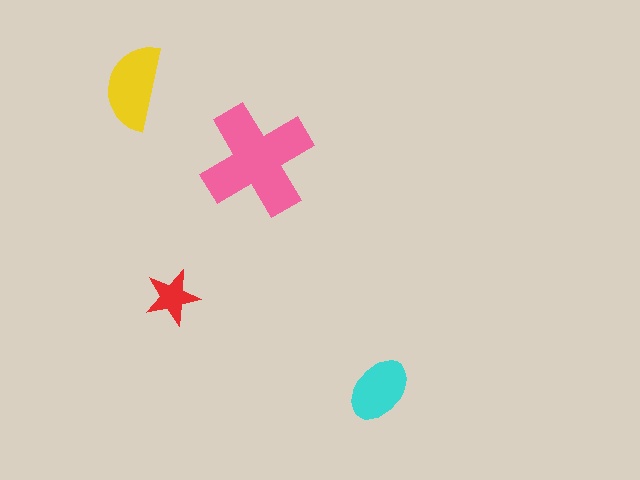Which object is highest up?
The yellow semicircle is topmost.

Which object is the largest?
The pink cross.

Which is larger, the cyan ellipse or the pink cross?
The pink cross.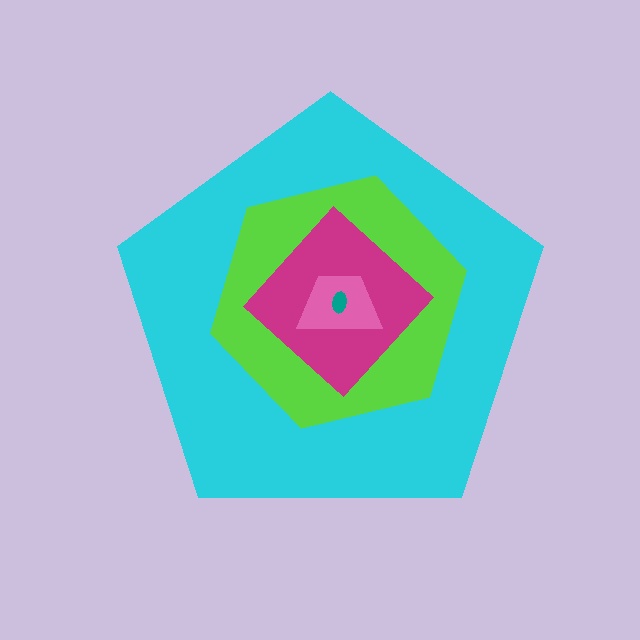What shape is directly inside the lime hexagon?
The magenta diamond.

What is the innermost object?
The teal ellipse.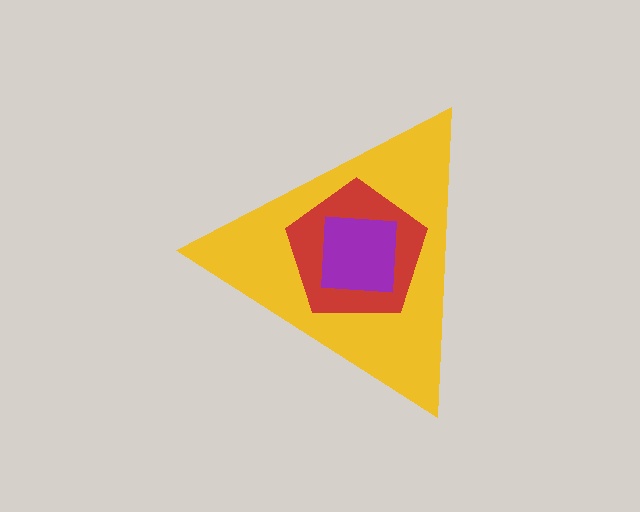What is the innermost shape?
The purple square.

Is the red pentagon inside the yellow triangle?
Yes.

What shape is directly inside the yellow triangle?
The red pentagon.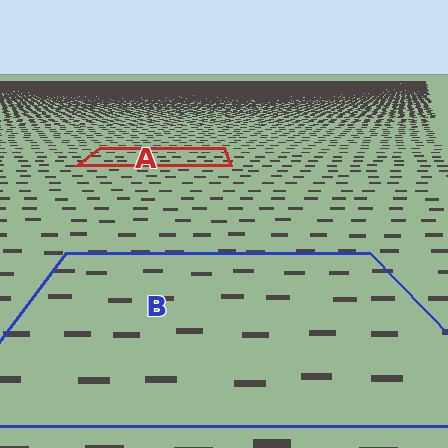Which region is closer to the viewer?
Region B is closer. The texture elements there are larger and more spread out.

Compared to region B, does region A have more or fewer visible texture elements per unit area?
Region A has more texture elements per unit area — they are packed more densely because it is farther away.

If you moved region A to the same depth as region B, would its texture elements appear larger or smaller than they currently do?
They would appear larger. At a closer depth, the same texture elements are projected at a bigger on-screen size.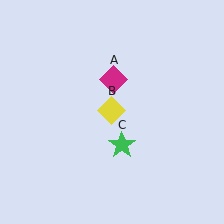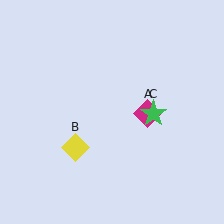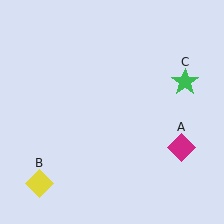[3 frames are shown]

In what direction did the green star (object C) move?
The green star (object C) moved up and to the right.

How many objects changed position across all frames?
3 objects changed position: magenta diamond (object A), yellow diamond (object B), green star (object C).